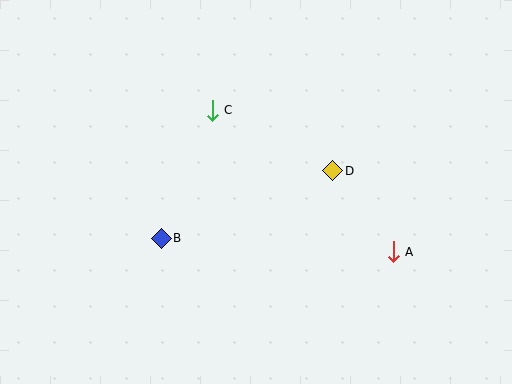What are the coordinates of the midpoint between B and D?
The midpoint between B and D is at (247, 205).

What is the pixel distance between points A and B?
The distance between A and B is 232 pixels.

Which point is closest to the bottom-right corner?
Point A is closest to the bottom-right corner.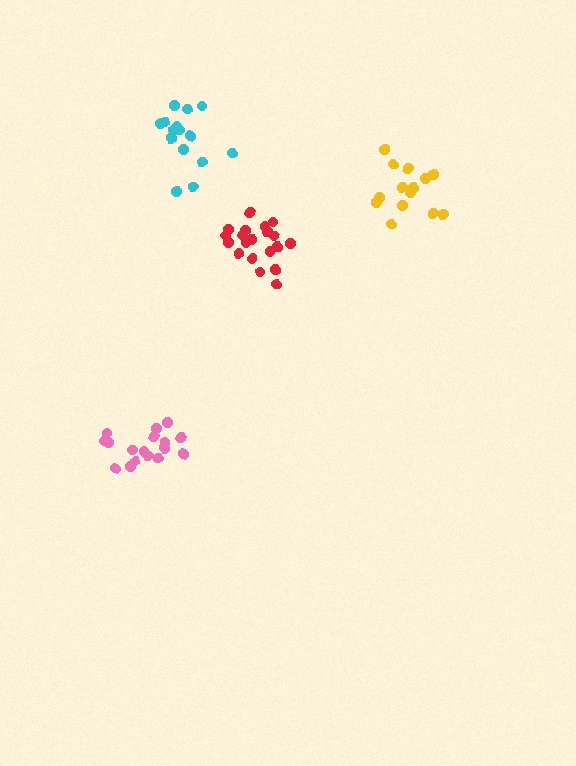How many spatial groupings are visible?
There are 4 spatial groupings.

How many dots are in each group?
Group 1: 14 dots, Group 2: 17 dots, Group 3: 15 dots, Group 4: 20 dots (66 total).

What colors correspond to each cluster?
The clusters are colored: yellow, pink, cyan, red.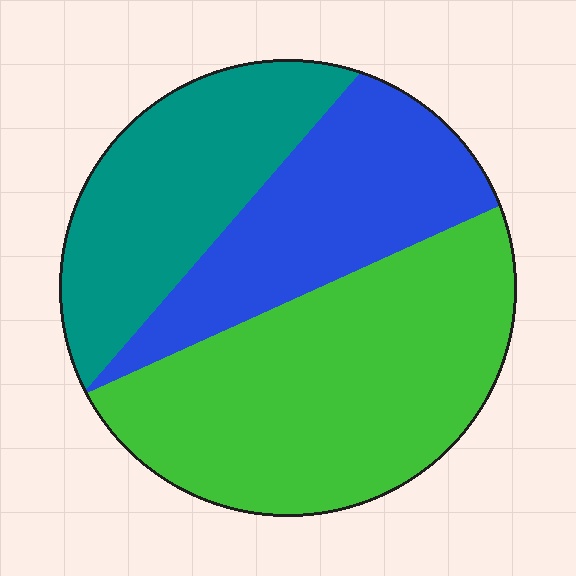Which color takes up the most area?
Green, at roughly 45%.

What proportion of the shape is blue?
Blue takes up about one quarter (1/4) of the shape.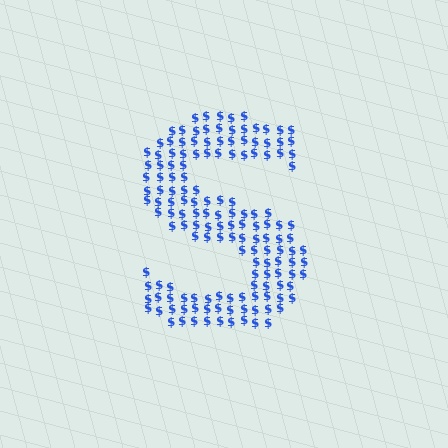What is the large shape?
The large shape is the letter S.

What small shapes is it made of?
It is made of small dollar signs.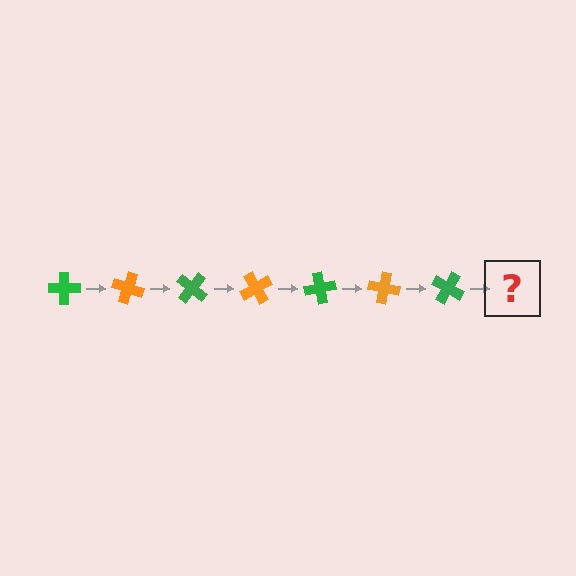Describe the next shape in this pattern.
It should be an orange cross, rotated 140 degrees from the start.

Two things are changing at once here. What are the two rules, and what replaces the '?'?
The two rules are that it rotates 20 degrees each step and the color cycles through green and orange. The '?' should be an orange cross, rotated 140 degrees from the start.